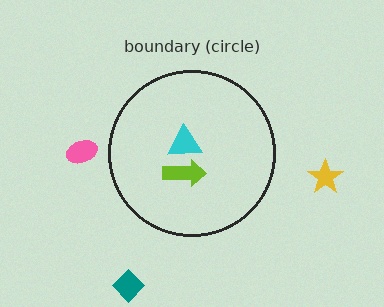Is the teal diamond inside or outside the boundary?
Outside.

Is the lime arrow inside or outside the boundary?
Inside.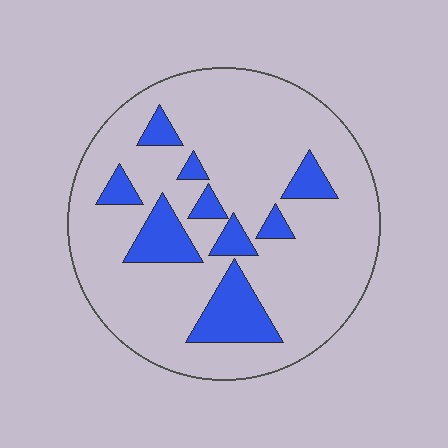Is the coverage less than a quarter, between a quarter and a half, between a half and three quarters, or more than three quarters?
Less than a quarter.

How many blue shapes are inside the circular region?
9.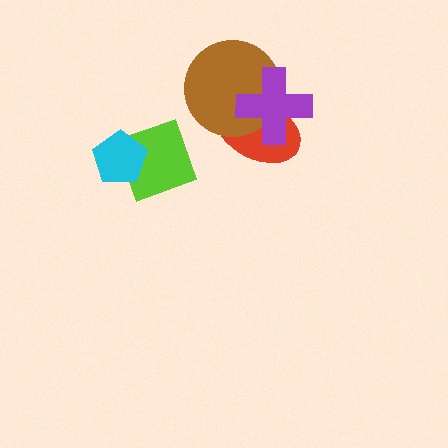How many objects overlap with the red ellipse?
2 objects overlap with the red ellipse.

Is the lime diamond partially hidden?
Yes, it is partially covered by another shape.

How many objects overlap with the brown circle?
2 objects overlap with the brown circle.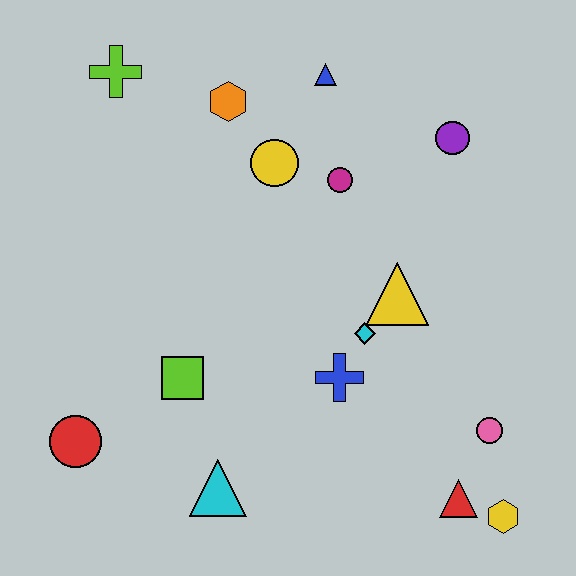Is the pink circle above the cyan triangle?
Yes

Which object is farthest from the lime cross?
The yellow hexagon is farthest from the lime cross.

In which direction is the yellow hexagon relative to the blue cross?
The yellow hexagon is to the right of the blue cross.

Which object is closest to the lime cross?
The orange hexagon is closest to the lime cross.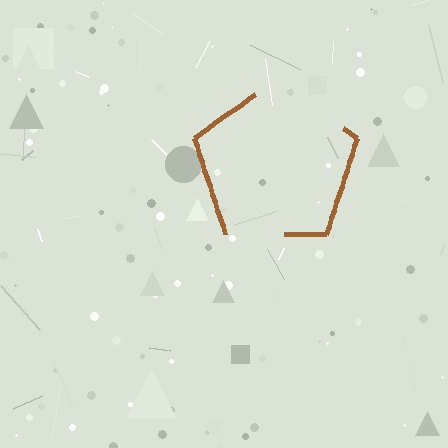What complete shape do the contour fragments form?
The contour fragments form a pentagon.